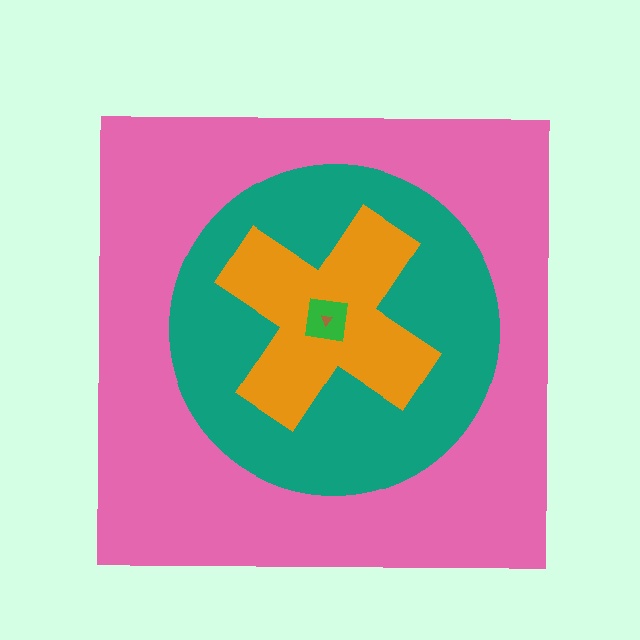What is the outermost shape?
The pink square.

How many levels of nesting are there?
5.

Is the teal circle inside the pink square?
Yes.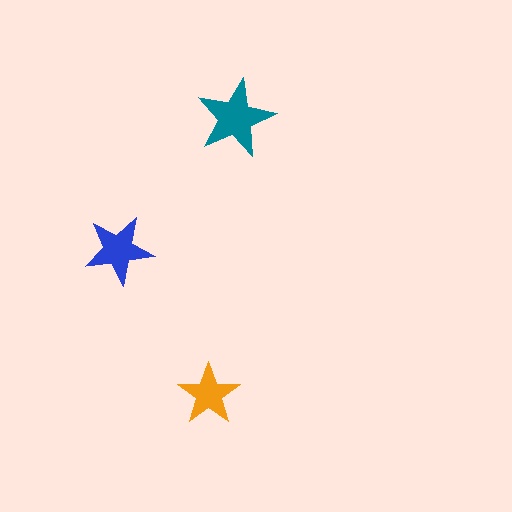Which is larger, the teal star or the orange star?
The teal one.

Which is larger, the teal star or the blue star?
The teal one.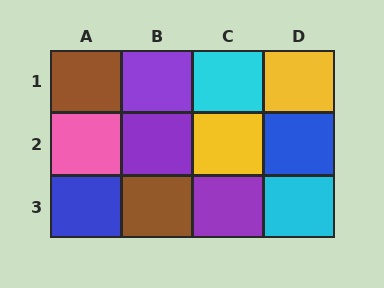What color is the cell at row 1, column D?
Yellow.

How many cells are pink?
1 cell is pink.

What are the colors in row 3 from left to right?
Blue, brown, purple, cyan.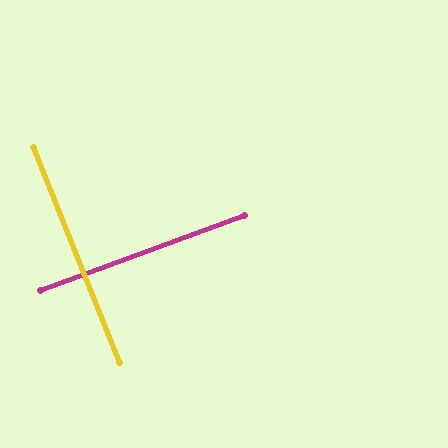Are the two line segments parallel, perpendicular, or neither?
Perpendicular — they meet at approximately 89°.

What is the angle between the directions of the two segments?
Approximately 89 degrees.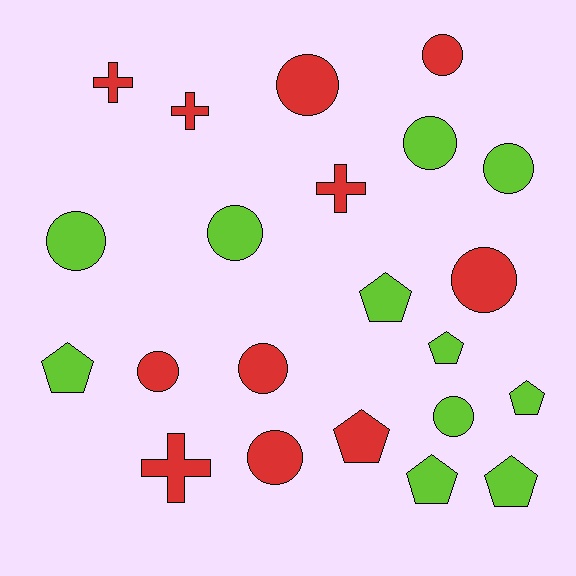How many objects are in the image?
There are 22 objects.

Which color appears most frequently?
Lime, with 11 objects.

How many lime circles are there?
There are 5 lime circles.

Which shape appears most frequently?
Circle, with 11 objects.